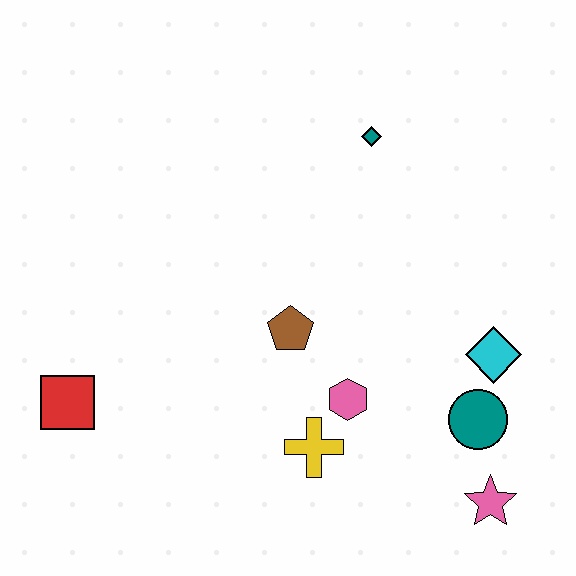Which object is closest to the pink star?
The teal circle is closest to the pink star.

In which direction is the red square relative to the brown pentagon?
The red square is to the left of the brown pentagon.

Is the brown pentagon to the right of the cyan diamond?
No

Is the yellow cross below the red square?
Yes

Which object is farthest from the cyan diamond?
The red square is farthest from the cyan diamond.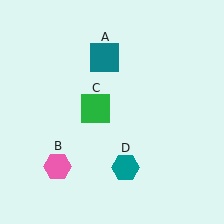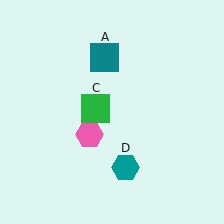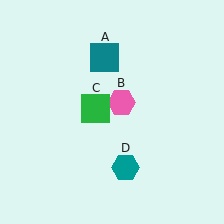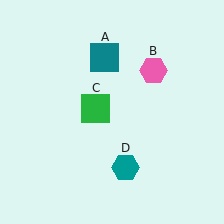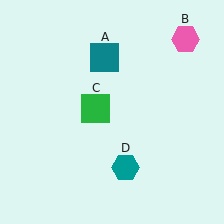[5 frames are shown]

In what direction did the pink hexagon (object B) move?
The pink hexagon (object B) moved up and to the right.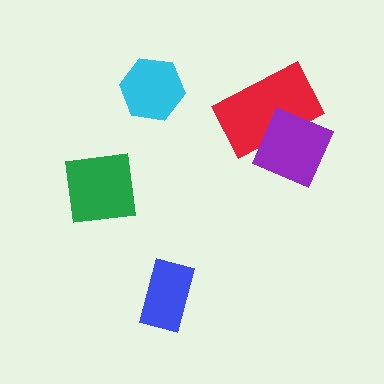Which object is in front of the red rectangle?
The purple square is in front of the red rectangle.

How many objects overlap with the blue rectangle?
0 objects overlap with the blue rectangle.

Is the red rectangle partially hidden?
Yes, it is partially covered by another shape.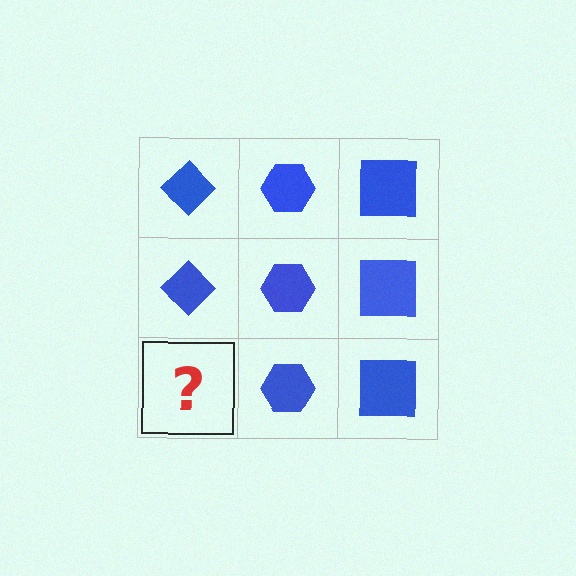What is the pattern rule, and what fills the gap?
The rule is that each column has a consistent shape. The gap should be filled with a blue diamond.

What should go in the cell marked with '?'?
The missing cell should contain a blue diamond.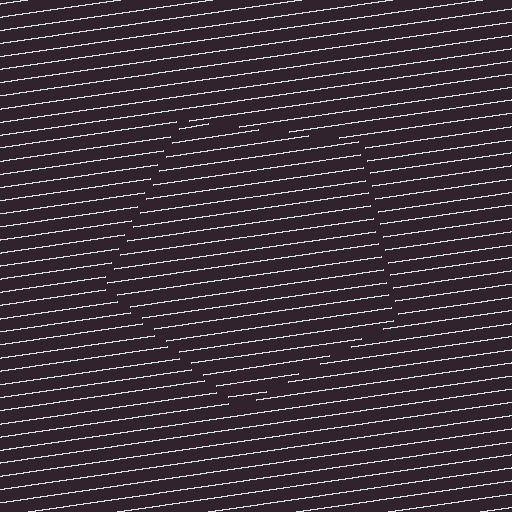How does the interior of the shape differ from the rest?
The interior of the shape contains the same grating, shifted by half a period — the contour is defined by the phase discontinuity where line-ends from the inner and outer gratings abut.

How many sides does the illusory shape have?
5 sides — the line-ends trace a pentagon.